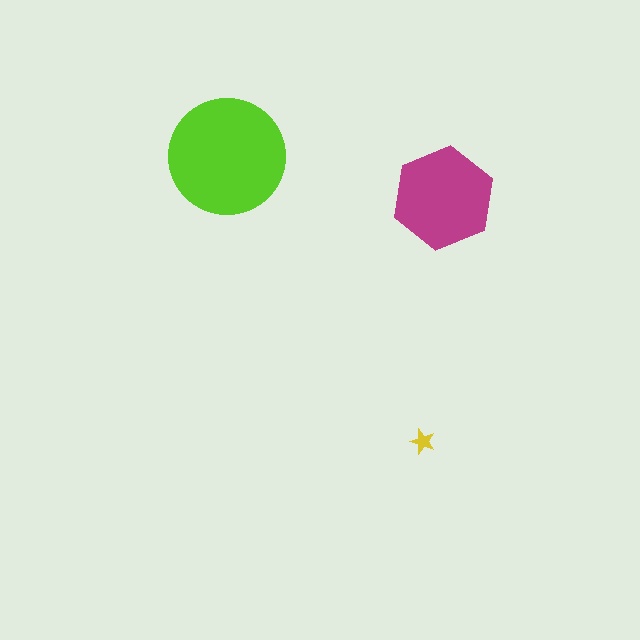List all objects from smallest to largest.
The yellow star, the magenta hexagon, the lime circle.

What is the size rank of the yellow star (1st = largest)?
3rd.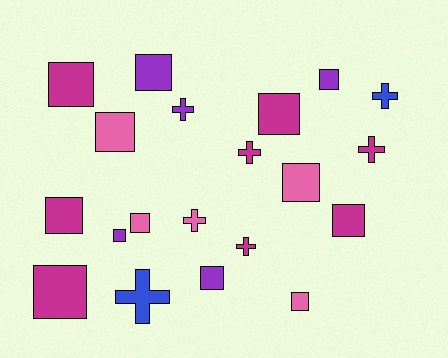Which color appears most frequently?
Magenta, with 8 objects.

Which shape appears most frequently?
Square, with 13 objects.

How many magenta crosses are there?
There are 3 magenta crosses.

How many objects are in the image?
There are 20 objects.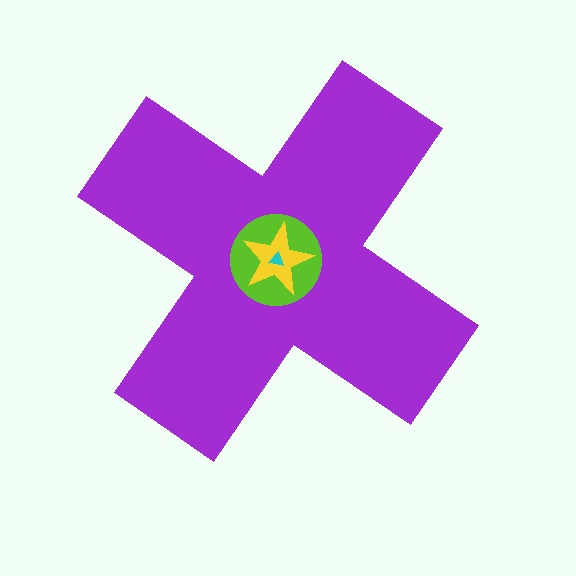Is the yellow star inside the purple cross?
Yes.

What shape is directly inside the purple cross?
The lime circle.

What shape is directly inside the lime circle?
The yellow star.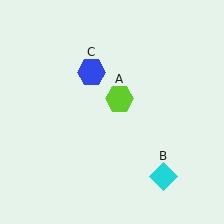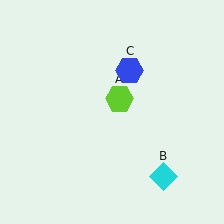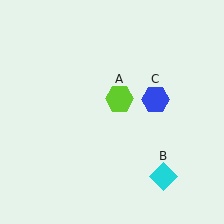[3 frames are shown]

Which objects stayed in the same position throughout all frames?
Lime hexagon (object A) and cyan diamond (object B) remained stationary.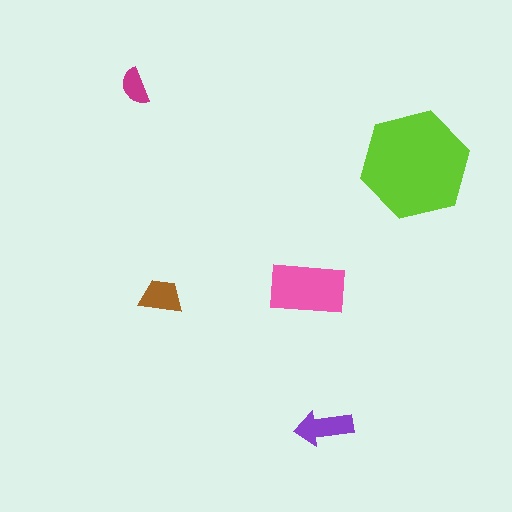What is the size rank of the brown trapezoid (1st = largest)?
4th.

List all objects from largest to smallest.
The lime hexagon, the pink rectangle, the purple arrow, the brown trapezoid, the magenta semicircle.